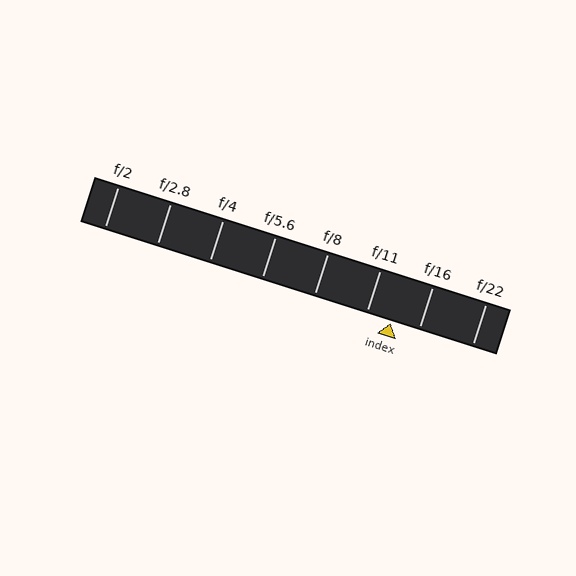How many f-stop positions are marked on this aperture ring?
There are 8 f-stop positions marked.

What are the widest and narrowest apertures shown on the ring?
The widest aperture shown is f/2 and the narrowest is f/22.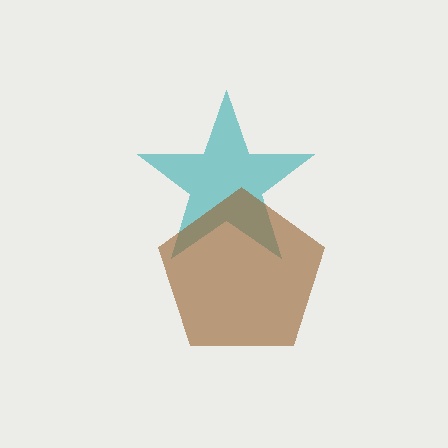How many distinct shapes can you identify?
There are 2 distinct shapes: a teal star, a brown pentagon.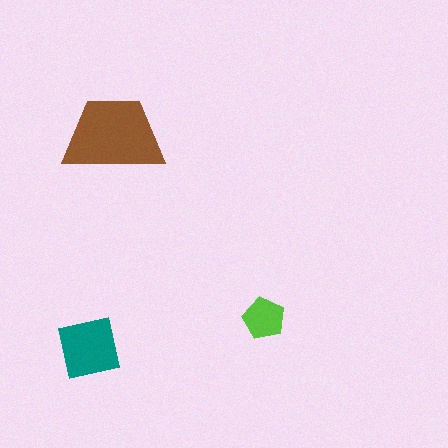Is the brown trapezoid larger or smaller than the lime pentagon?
Larger.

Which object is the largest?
The brown trapezoid.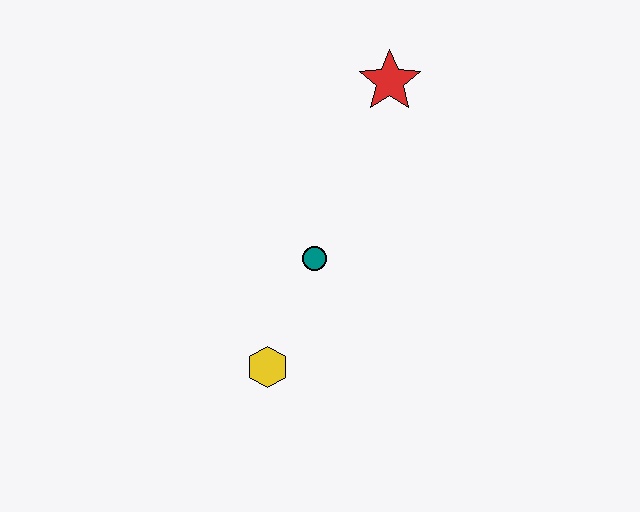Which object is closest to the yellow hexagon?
The teal circle is closest to the yellow hexagon.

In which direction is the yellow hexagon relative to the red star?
The yellow hexagon is below the red star.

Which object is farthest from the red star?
The yellow hexagon is farthest from the red star.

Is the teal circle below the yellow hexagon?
No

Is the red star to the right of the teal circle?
Yes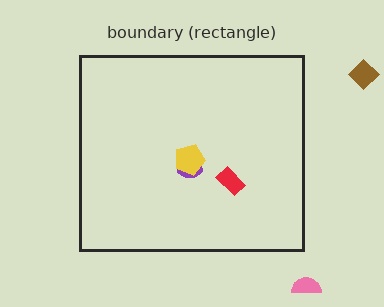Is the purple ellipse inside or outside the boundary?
Inside.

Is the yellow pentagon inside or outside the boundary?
Inside.